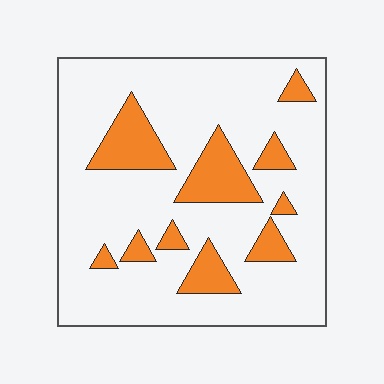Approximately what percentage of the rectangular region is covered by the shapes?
Approximately 20%.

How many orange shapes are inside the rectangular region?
10.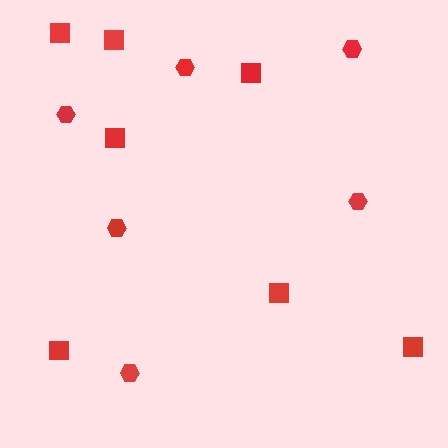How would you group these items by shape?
There are 2 groups: one group of squares (7) and one group of hexagons (6).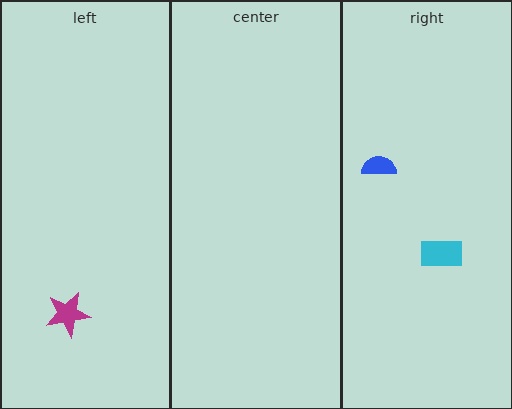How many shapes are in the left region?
1.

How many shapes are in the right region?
2.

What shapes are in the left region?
The magenta star.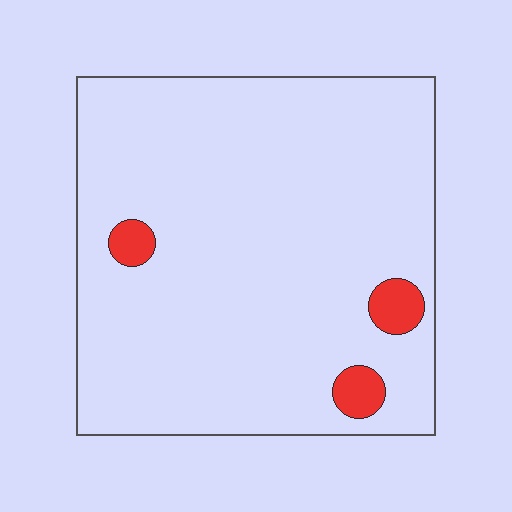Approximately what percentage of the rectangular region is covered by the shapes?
Approximately 5%.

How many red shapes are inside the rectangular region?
3.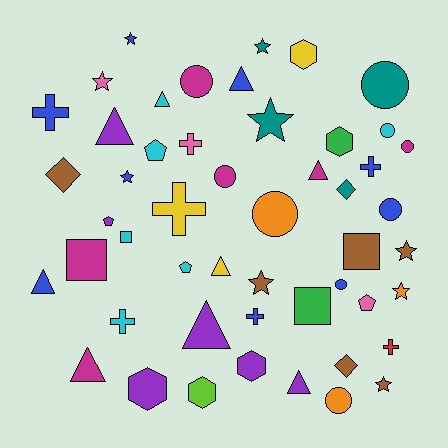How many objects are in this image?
There are 50 objects.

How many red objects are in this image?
There is 1 red object.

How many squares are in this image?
There are 4 squares.